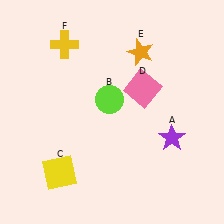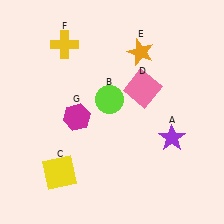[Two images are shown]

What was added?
A magenta hexagon (G) was added in Image 2.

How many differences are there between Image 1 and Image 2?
There is 1 difference between the two images.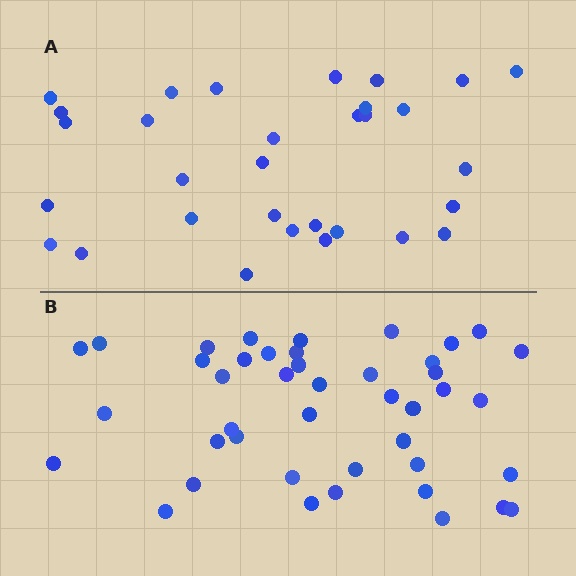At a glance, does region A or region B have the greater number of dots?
Region B (the bottom region) has more dots.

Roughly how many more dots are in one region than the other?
Region B has roughly 12 or so more dots than region A.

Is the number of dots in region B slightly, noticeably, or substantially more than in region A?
Region B has noticeably more, but not dramatically so. The ratio is roughly 1.4 to 1.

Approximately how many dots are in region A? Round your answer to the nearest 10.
About 30 dots. (The exact count is 31, which rounds to 30.)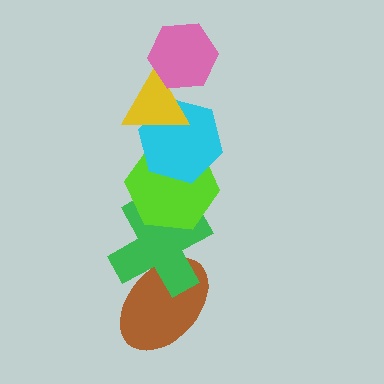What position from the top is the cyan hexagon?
The cyan hexagon is 3rd from the top.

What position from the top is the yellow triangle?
The yellow triangle is 2nd from the top.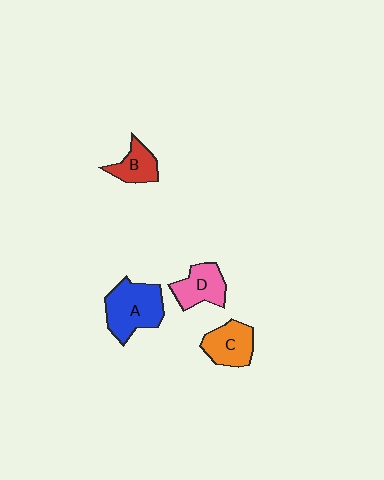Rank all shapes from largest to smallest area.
From largest to smallest: A (blue), C (orange), D (pink), B (red).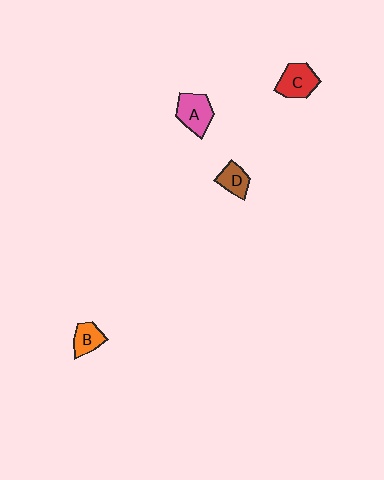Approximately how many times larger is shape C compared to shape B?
Approximately 1.4 times.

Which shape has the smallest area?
Shape D (brown).